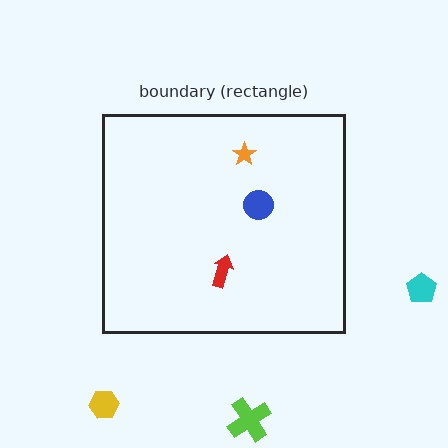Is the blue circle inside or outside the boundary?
Inside.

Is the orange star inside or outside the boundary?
Inside.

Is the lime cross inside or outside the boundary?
Outside.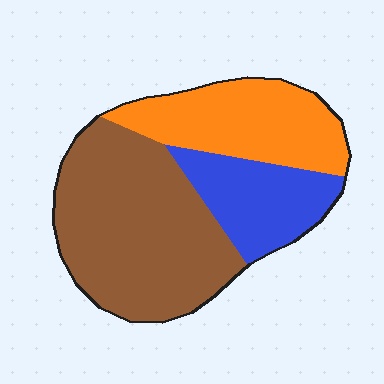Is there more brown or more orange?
Brown.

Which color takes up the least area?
Blue, at roughly 20%.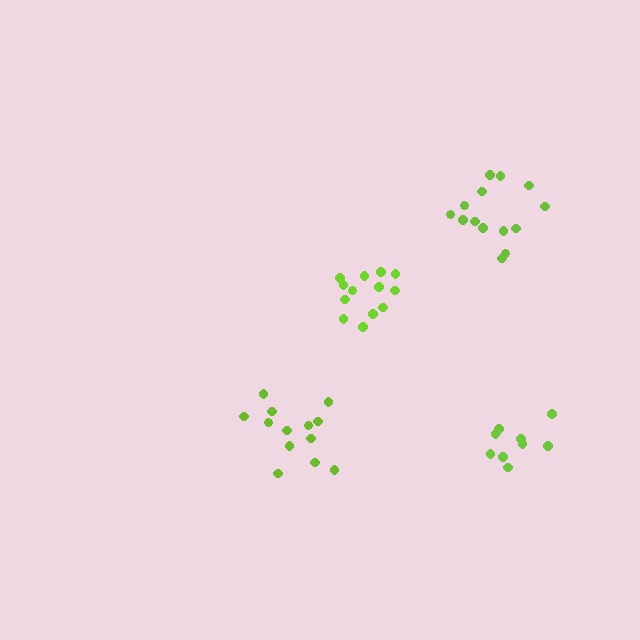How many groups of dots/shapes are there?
There are 4 groups.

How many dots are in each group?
Group 1: 13 dots, Group 2: 13 dots, Group 3: 14 dots, Group 4: 9 dots (49 total).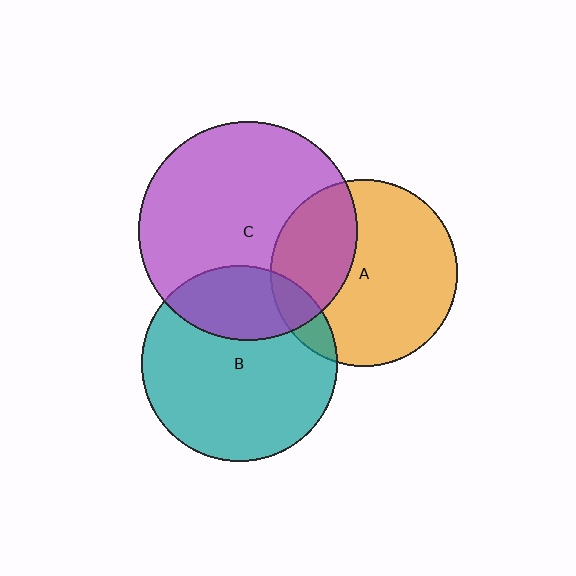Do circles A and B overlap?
Yes.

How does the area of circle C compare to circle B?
Approximately 1.2 times.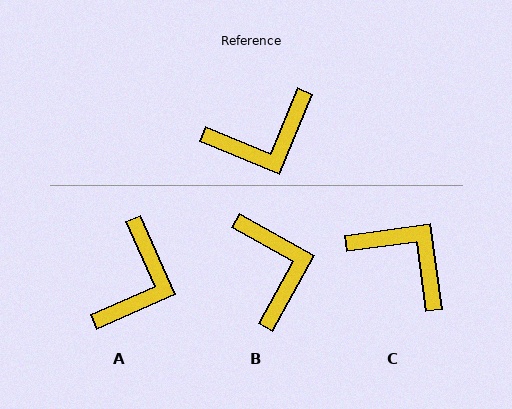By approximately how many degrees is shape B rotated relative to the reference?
Approximately 83 degrees counter-clockwise.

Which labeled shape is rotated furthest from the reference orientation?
C, about 120 degrees away.